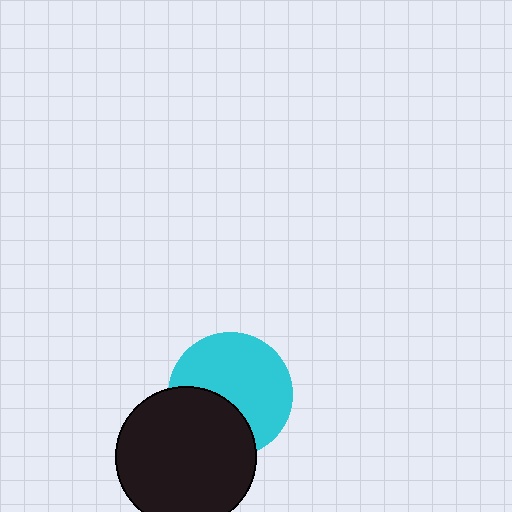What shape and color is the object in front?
The object in front is a black circle.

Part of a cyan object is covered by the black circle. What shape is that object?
It is a circle.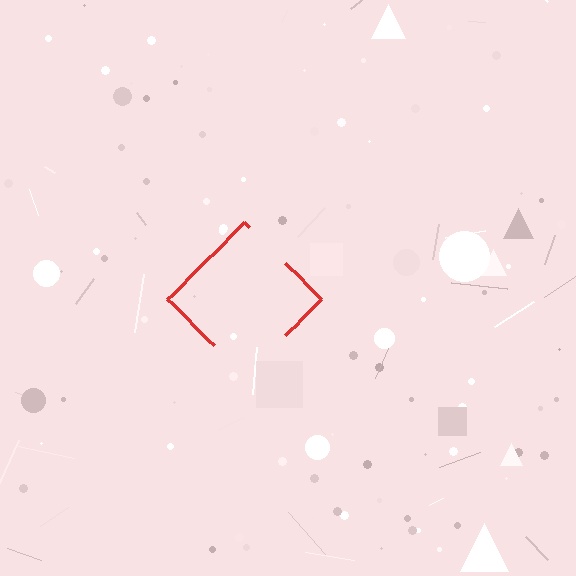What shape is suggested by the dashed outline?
The dashed outline suggests a diamond.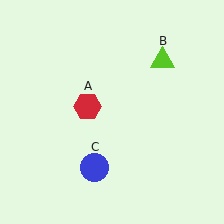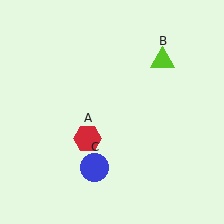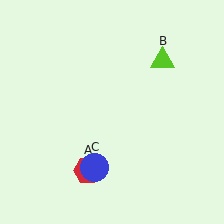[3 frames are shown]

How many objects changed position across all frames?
1 object changed position: red hexagon (object A).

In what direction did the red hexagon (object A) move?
The red hexagon (object A) moved down.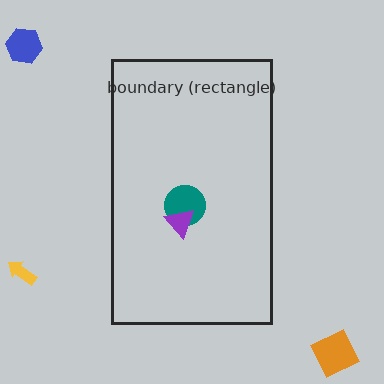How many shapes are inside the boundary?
2 inside, 3 outside.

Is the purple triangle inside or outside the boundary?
Inside.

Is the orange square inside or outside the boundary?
Outside.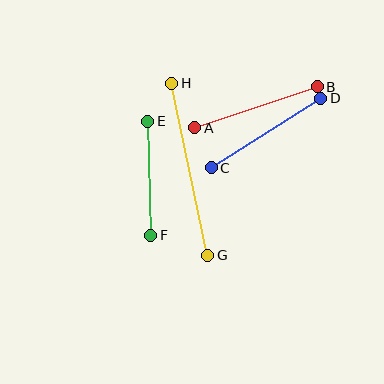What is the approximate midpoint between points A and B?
The midpoint is at approximately (256, 107) pixels.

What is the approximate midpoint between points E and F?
The midpoint is at approximately (149, 178) pixels.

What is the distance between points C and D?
The distance is approximately 130 pixels.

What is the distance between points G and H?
The distance is approximately 176 pixels.